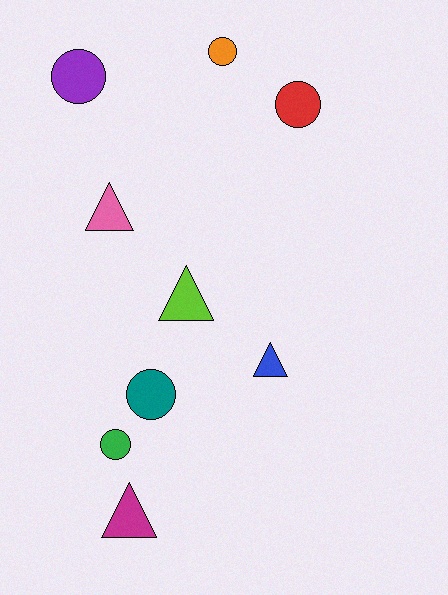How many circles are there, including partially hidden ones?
There are 5 circles.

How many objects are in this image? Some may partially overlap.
There are 9 objects.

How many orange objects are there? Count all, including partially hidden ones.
There is 1 orange object.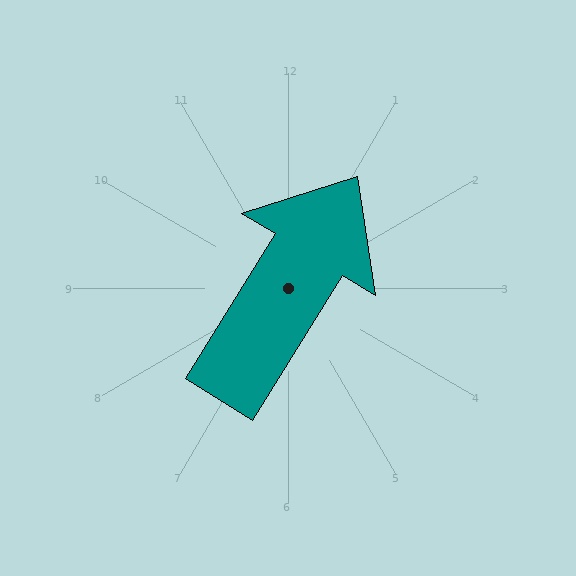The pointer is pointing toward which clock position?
Roughly 1 o'clock.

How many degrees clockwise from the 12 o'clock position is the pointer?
Approximately 32 degrees.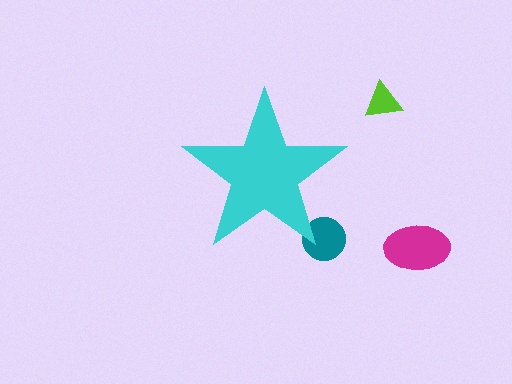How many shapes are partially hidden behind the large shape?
1 shape is partially hidden.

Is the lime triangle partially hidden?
No, the lime triangle is fully visible.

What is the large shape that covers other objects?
A cyan star.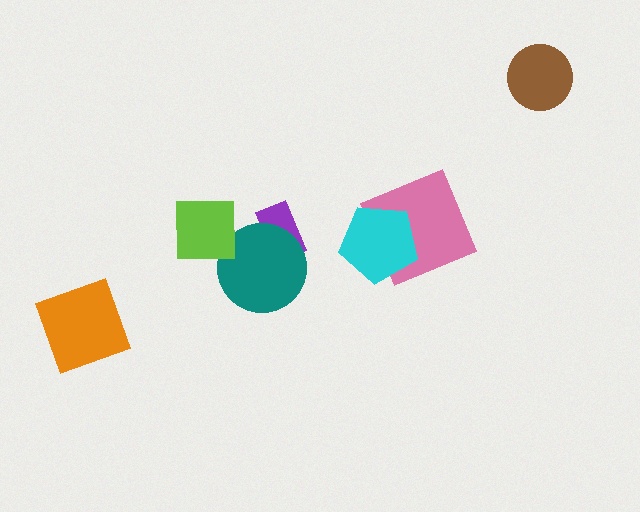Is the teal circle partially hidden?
Yes, it is partially covered by another shape.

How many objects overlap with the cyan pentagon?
1 object overlaps with the cyan pentagon.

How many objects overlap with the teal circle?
2 objects overlap with the teal circle.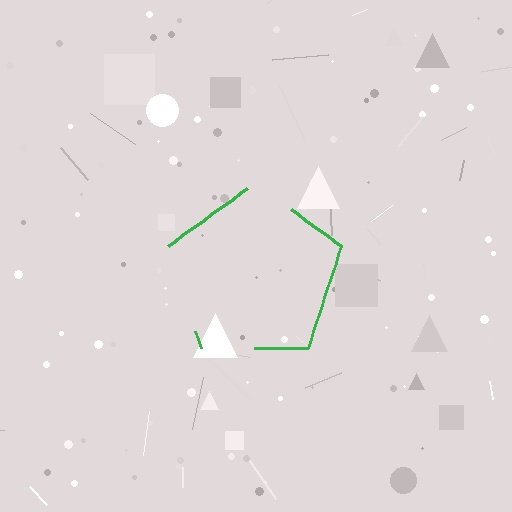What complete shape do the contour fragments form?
The contour fragments form a pentagon.